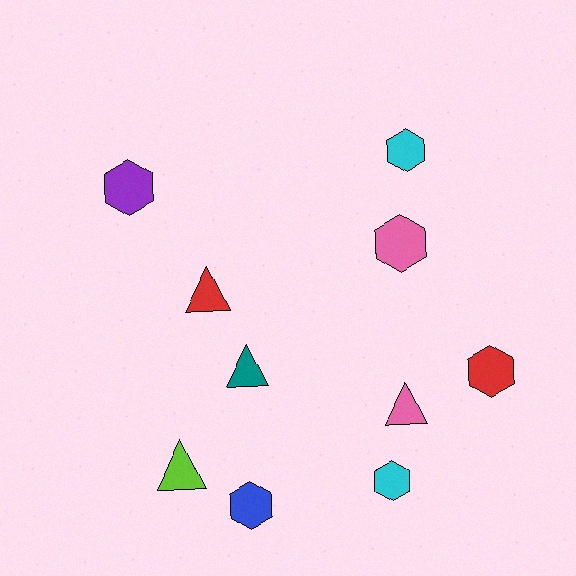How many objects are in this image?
There are 10 objects.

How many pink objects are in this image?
There are 2 pink objects.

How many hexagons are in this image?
There are 6 hexagons.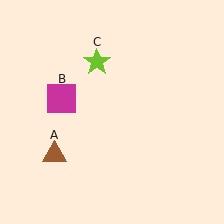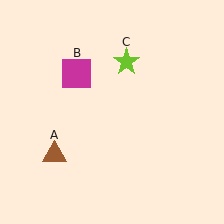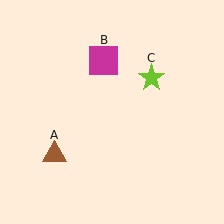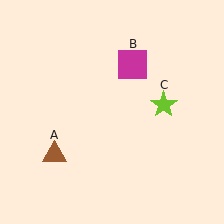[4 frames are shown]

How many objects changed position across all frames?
2 objects changed position: magenta square (object B), lime star (object C).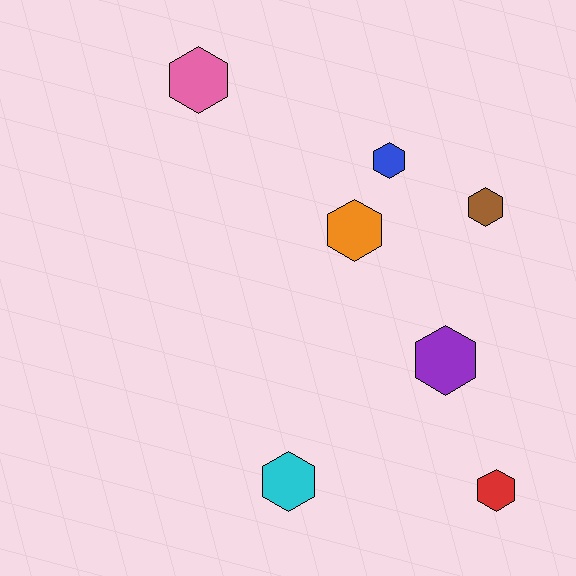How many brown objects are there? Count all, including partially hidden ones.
There is 1 brown object.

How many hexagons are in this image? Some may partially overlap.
There are 7 hexagons.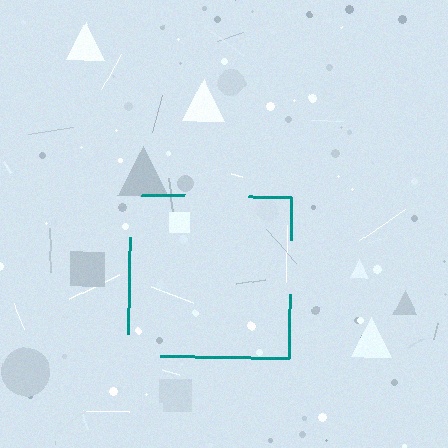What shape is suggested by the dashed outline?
The dashed outline suggests a square.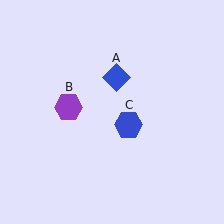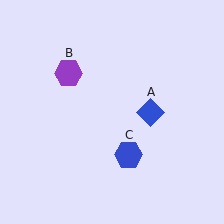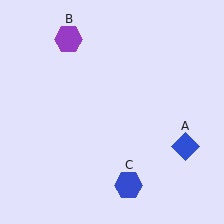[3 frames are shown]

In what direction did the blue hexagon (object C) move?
The blue hexagon (object C) moved down.